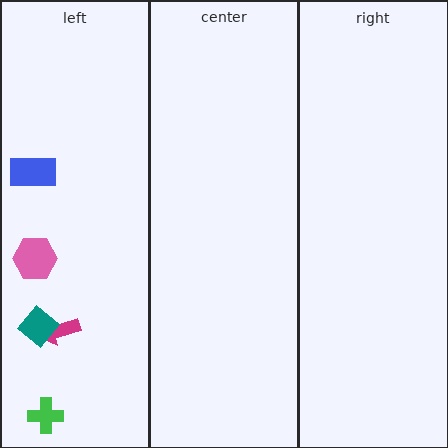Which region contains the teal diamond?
The left region.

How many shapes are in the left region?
5.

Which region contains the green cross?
The left region.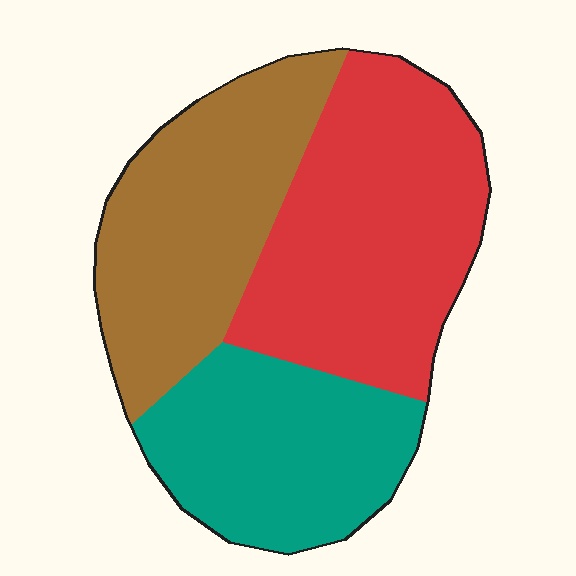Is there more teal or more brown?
Brown.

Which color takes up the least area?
Teal, at roughly 30%.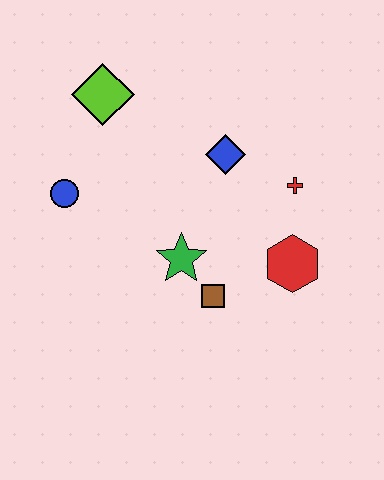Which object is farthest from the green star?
The lime diamond is farthest from the green star.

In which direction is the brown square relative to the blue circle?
The brown square is to the right of the blue circle.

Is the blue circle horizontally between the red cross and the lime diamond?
No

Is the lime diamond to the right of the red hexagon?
No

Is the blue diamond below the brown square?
No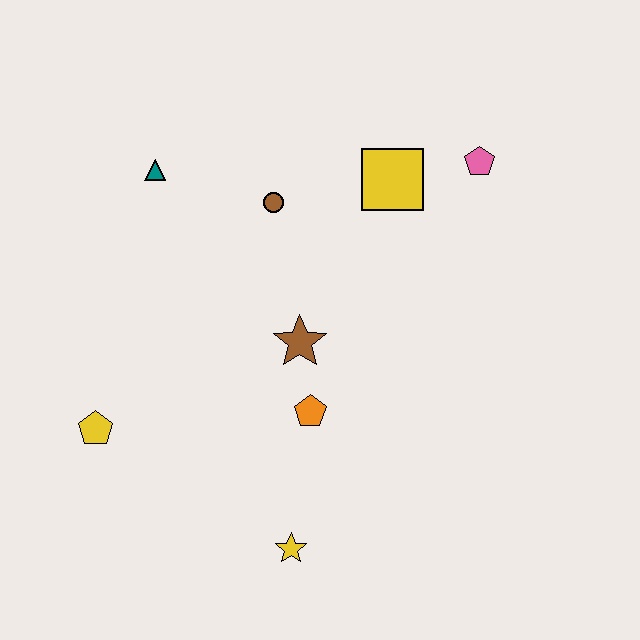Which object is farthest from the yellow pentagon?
The pink pentagon is farthest from the yellow pentagon.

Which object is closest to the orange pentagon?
The brown star is closest to the orange pentagon.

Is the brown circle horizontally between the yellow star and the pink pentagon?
No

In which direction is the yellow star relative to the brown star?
The yellow star is below the brown star.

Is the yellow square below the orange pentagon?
No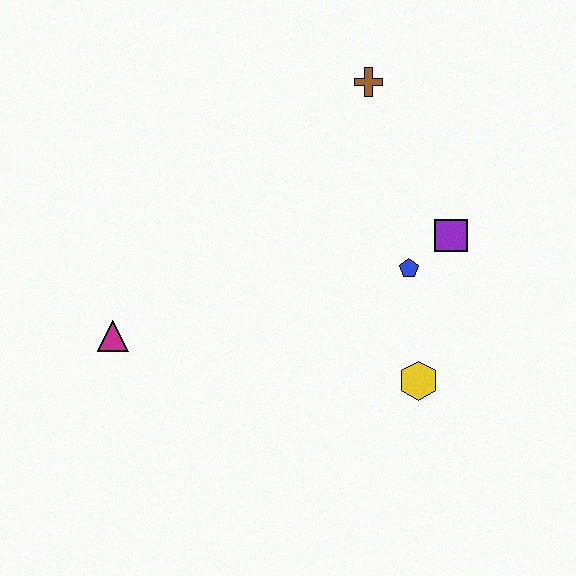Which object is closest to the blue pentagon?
The purple square is closest to the blue pentagon.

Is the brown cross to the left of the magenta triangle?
No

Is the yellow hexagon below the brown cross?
Yes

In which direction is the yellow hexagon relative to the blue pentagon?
The yellow hexagon is below the blue pentagon.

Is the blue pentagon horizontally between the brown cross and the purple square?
Yes